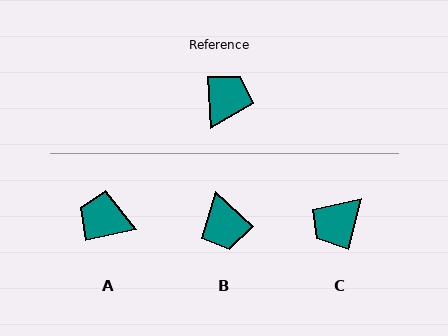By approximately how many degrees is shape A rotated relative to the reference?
Approximately 99 degrees counter-clockwise.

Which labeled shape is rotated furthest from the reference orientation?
C, about 162 degrees away.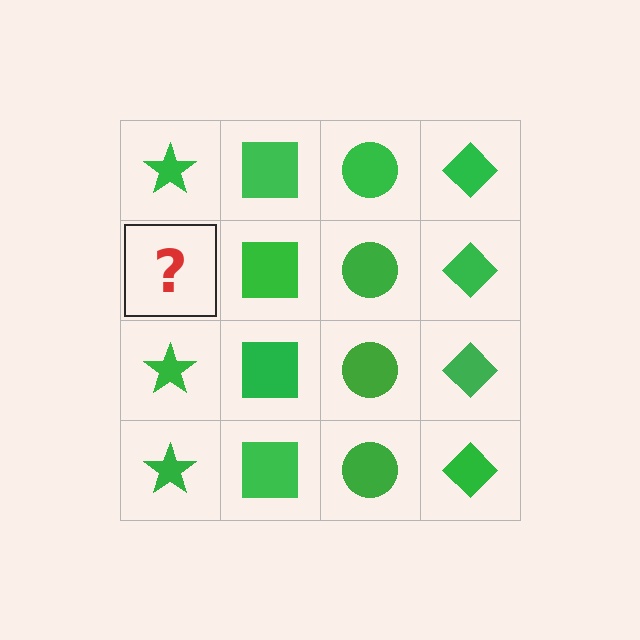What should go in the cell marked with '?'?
The missing cell should contain a green star.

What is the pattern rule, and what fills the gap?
The rule is that each column has a consistent shape. The gap should be filled with a green star.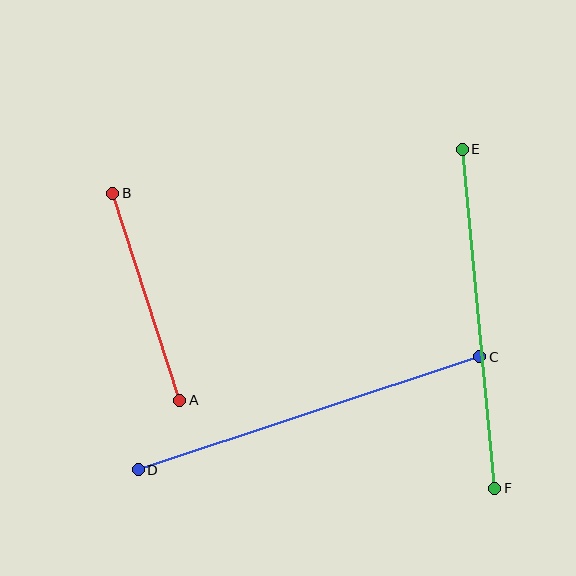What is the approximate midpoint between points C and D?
The midpoint is at approximately (309, 413) pixels.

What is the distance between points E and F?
The distance is approximately 340 pixels.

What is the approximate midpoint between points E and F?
The midpoint is at approximately (479, 319) pixels.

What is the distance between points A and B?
The distance is approximately 218 pixels.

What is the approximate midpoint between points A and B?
The midpoint is at approximately (146, 297) pixels.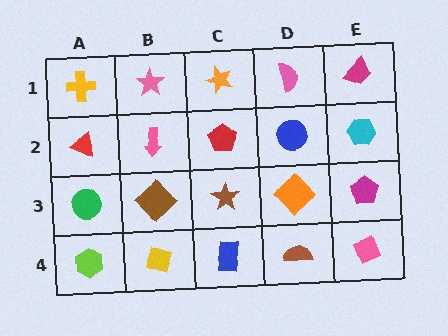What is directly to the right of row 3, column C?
An orange diamond.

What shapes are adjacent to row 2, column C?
An orange star (row 1, column C), a brown star (row 3, column C), a pink arrow (row 2, column B), a blue circle (row 2, column D).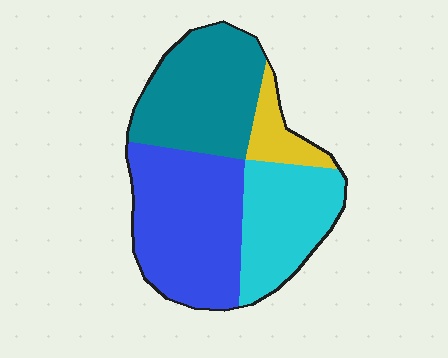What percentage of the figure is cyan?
Cyan takes up between a sixth and a third of the figure.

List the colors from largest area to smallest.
From largest to smallest: blue, teal, cyan, yellow.